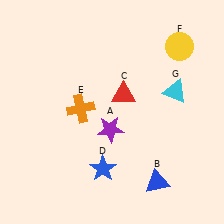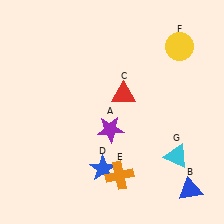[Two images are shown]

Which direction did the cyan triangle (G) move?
The cyan triangle (G) moved down.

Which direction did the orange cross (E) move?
The orange cross (E) moved down.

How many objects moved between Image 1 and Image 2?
3 objects moved between the two images.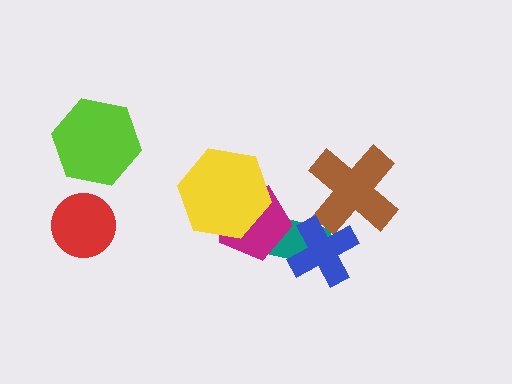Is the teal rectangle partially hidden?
Yes, it is partially covered by another shape.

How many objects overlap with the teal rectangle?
2 objects overlap with the teal rectangle.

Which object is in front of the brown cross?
The blue cross is in front of the brown cross.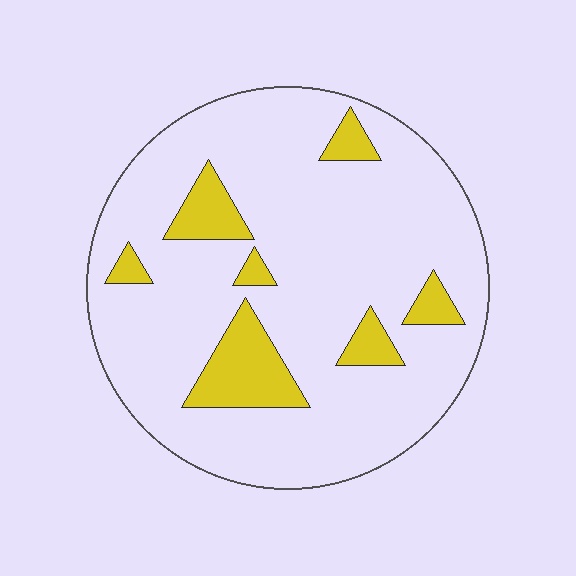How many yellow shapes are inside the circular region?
7.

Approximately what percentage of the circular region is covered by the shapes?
Approximately 15%.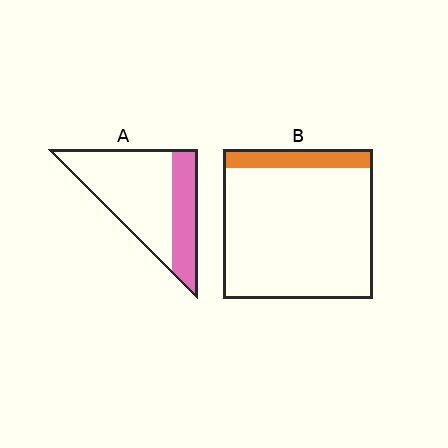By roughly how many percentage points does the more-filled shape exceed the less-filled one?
By roughly 20 percentage points (A over B).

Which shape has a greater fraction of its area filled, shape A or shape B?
Shape A.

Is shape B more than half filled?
No.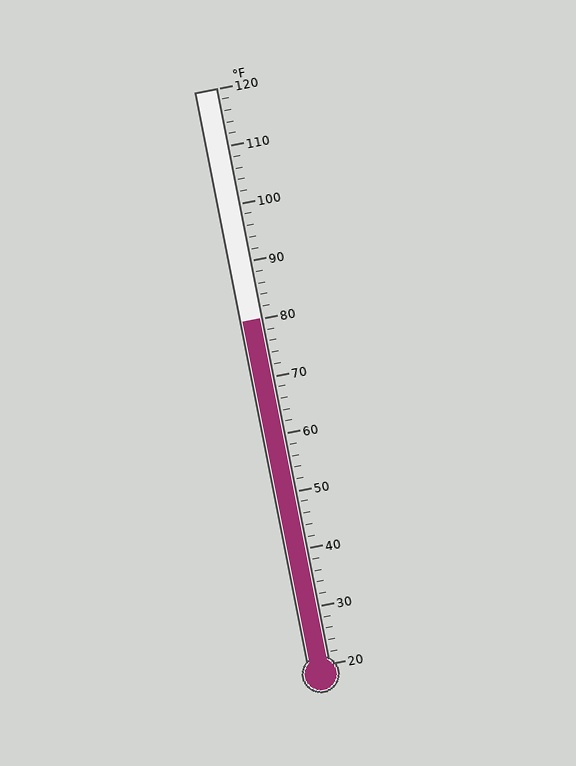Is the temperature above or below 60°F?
The temperature is above 60°F.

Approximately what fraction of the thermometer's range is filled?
The thermometer is filled to approximately 60% of its range.